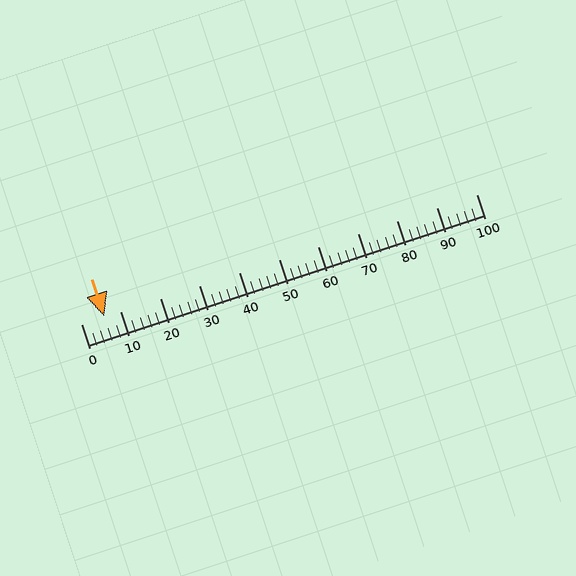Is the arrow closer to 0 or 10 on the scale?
The arrow is closer to 10.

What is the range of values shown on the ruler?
The ruler shows values from 0 to 100.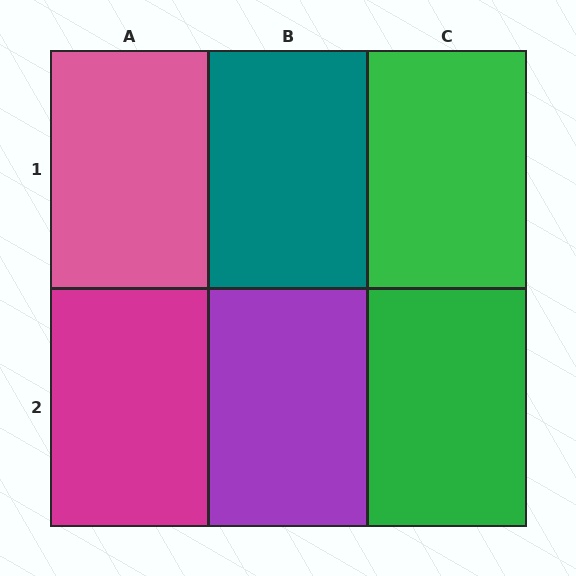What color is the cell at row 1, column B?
Teal.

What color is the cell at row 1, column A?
Pink.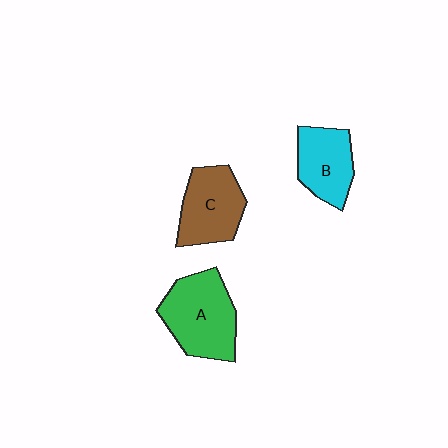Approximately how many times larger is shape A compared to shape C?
Approximately 1.2 times.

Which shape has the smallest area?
Shape B (cyan).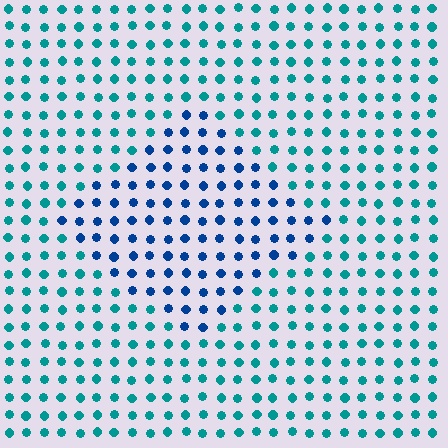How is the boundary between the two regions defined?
The boundary is defined purely by a slight shift in hue (about 37 degrees). Spacing, size, and orientation are identical on both sides.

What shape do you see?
I see a diamond.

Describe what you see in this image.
The image is filled with small teal elements in a uniform arrangement. A diamond-shaped region is visible where the elements are tinted to a slightly different hue, forming a subtle color boundary.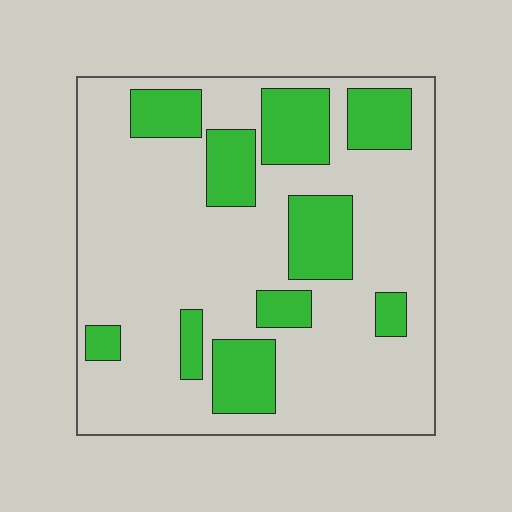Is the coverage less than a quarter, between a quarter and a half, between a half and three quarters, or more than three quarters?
Between a quarter and a half.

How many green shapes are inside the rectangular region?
10.